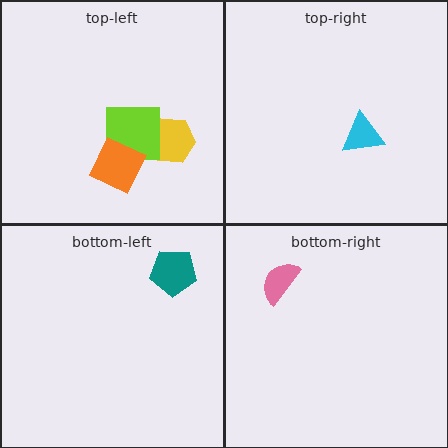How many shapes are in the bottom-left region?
1.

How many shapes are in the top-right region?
1.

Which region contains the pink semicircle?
The bottom-right region.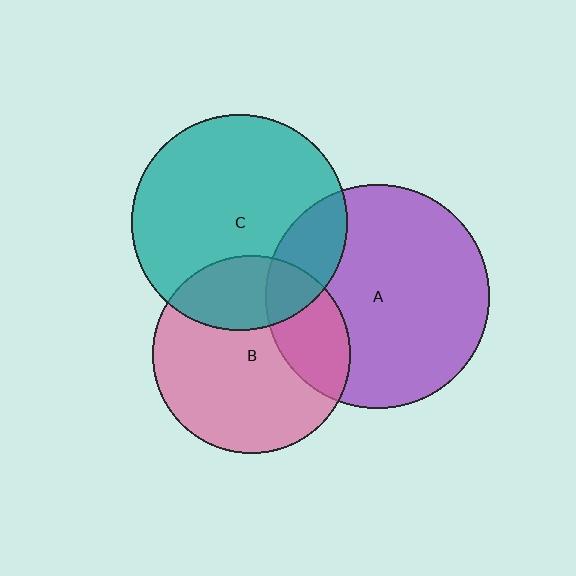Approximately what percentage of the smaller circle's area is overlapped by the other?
Approximately 25%.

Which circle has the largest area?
Circle A (purple).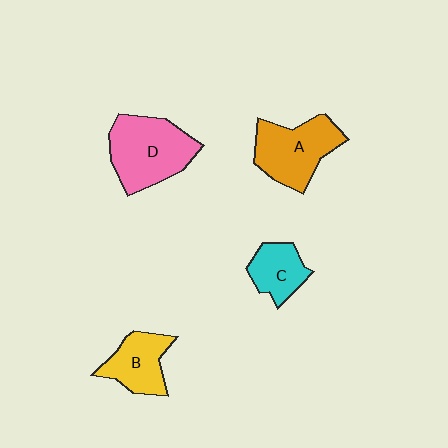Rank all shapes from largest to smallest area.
From largest to smallest: D (pink), A (orange), B (yellow), C (cyan).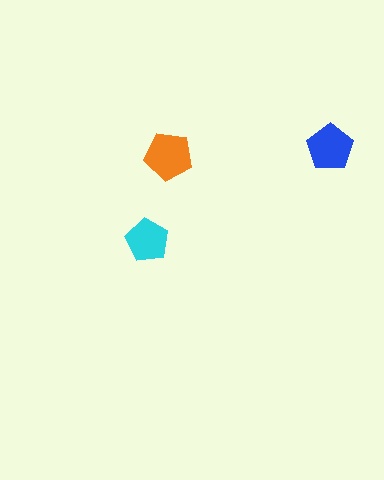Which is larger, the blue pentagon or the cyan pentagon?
The blue one.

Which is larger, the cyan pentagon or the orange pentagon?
The orange one.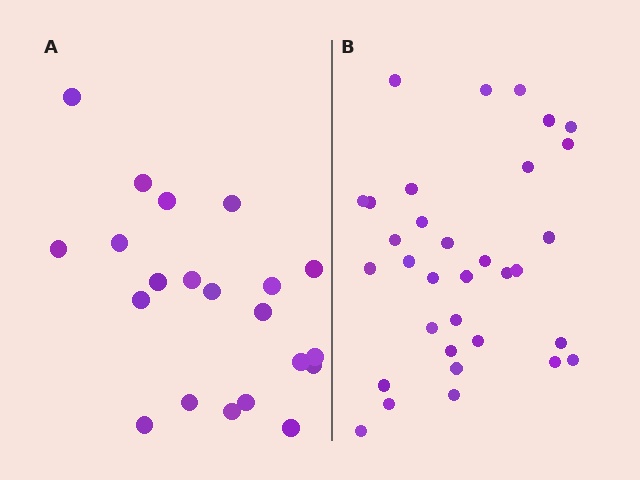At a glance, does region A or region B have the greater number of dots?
Region B (the right region) has more dots.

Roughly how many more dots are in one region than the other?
Region B has roughly 12 or so more dots than region A.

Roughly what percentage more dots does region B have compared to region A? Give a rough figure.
About 55% more.